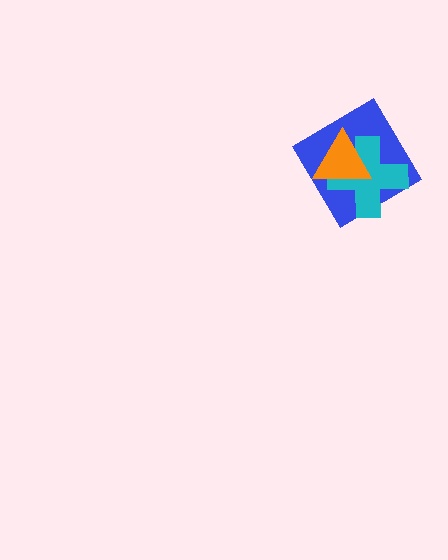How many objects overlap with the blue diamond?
2 objects overlap with the blue diamond.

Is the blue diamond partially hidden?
Yes, it is partially covered by another shape.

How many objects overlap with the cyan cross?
2 objects overlap with the cyan cross.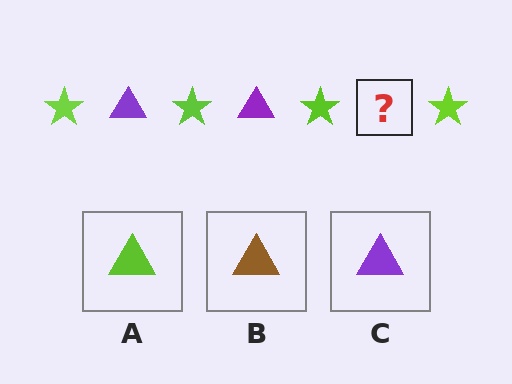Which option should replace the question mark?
Option C.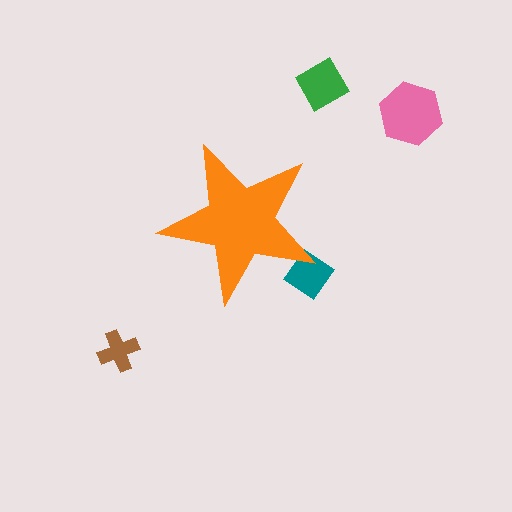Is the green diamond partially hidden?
No, the green diamond is fully visible.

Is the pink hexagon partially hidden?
No, the pink hexagon is fully visible.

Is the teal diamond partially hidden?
Yes, the teal diamond is partially hidden behind the orange star.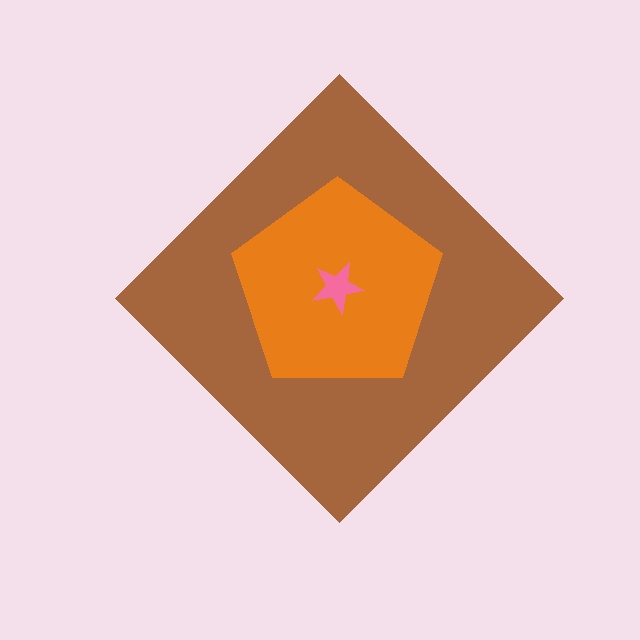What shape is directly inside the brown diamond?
The orange pentagon.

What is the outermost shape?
The brown diamond.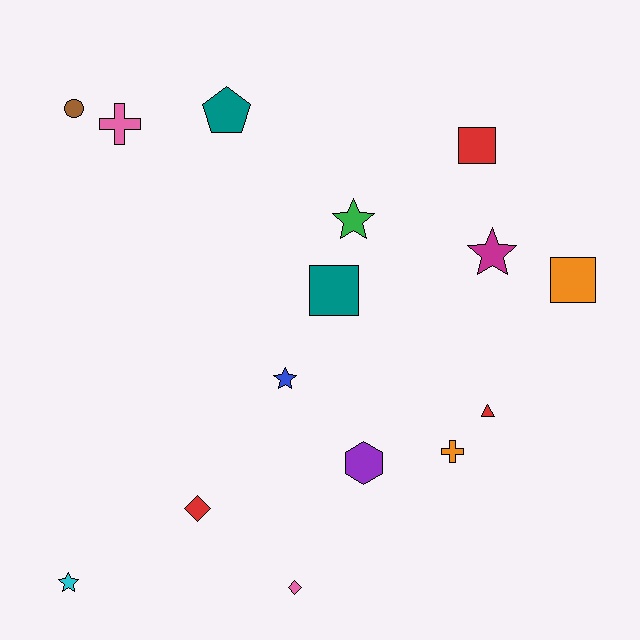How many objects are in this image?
There are 15 objects.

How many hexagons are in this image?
There is 1 hexagon.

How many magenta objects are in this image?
There is 1 magenta object.